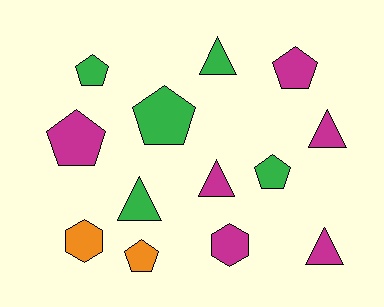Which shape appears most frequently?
Pentagon, with 6 objects.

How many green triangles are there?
There are 2 green triangles.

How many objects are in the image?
There are 13 objects.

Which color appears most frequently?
Magenta, with 6 objects.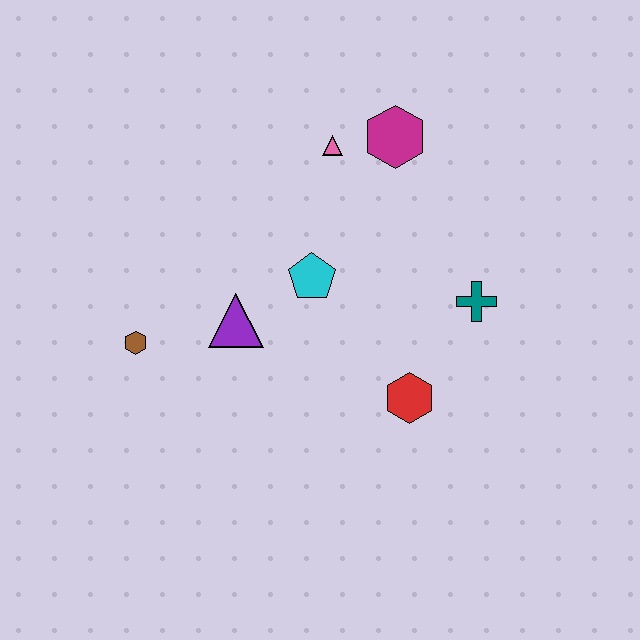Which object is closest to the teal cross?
The red hexagon is closest to the teal cross.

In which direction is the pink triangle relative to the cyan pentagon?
The pink triangle is above the cyan pentagon.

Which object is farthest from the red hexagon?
The brown hexagon is farthest from the red hexagon.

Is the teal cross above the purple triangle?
Yes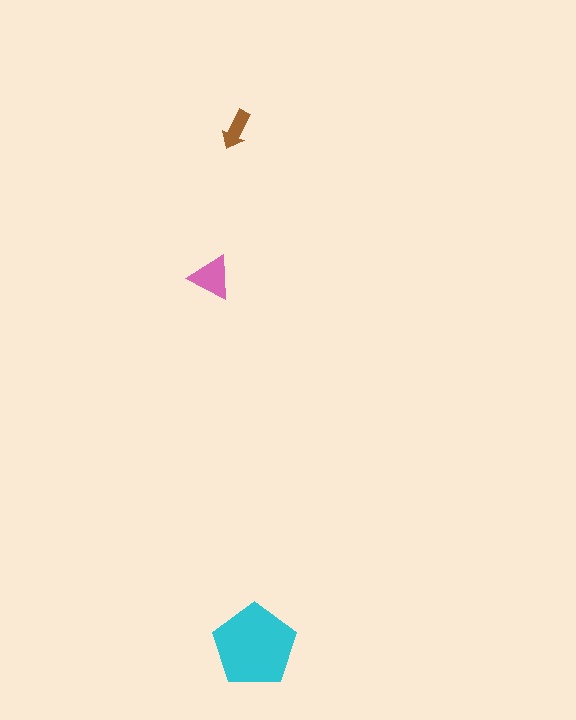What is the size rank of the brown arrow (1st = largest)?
3rd.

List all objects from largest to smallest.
The cyan pentagon, the pink triangle, the brown arrow.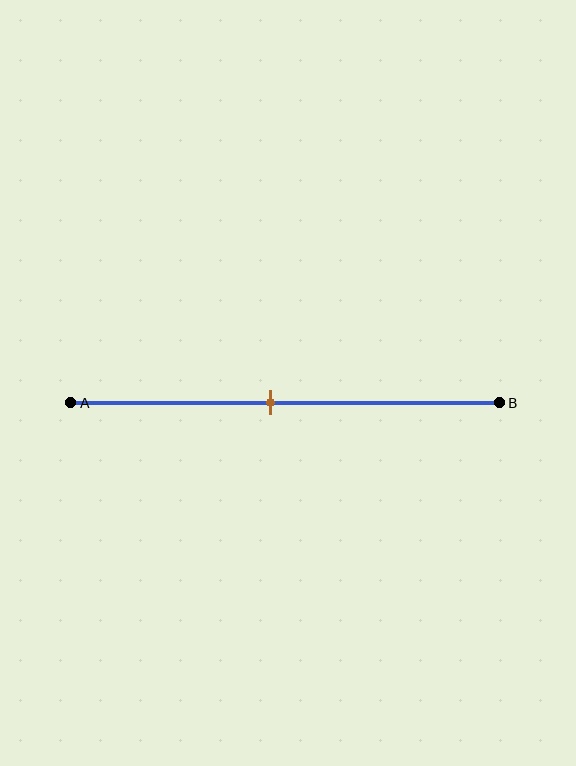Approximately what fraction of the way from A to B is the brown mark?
The brown mark is approximately 45% of the way from A to B.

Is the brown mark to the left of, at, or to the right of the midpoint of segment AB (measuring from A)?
The brown mark is to the left of the midpoint of segment AB.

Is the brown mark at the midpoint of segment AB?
No, the mark is at about 45% from A, not at the 50% midpoint.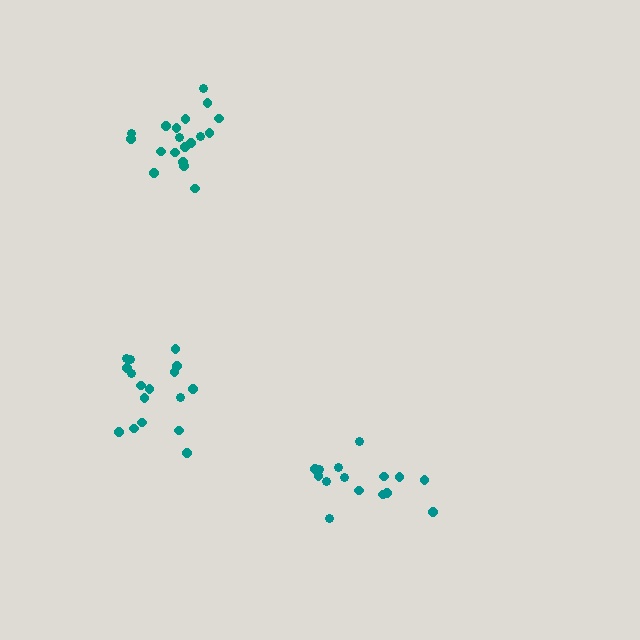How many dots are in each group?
Group 1: 19 dots, Group 2: 15 dots, Group 3: 17 dots (51 total).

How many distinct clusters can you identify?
There are 3 distinct clusters.